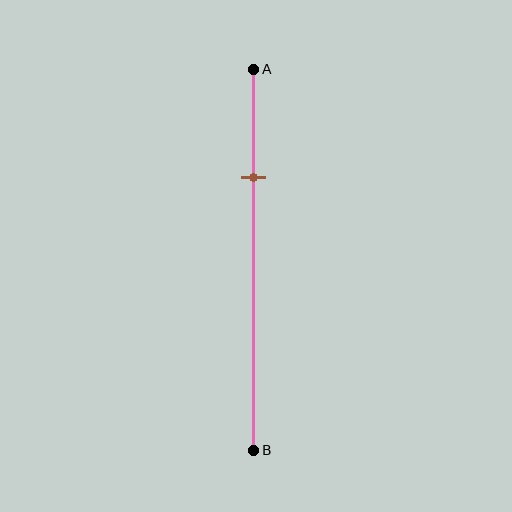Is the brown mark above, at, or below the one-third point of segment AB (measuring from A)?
The brown mark is above the one-third point of segment AB.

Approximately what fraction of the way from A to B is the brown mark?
The brown mark is approximately 30% of the way from A to B.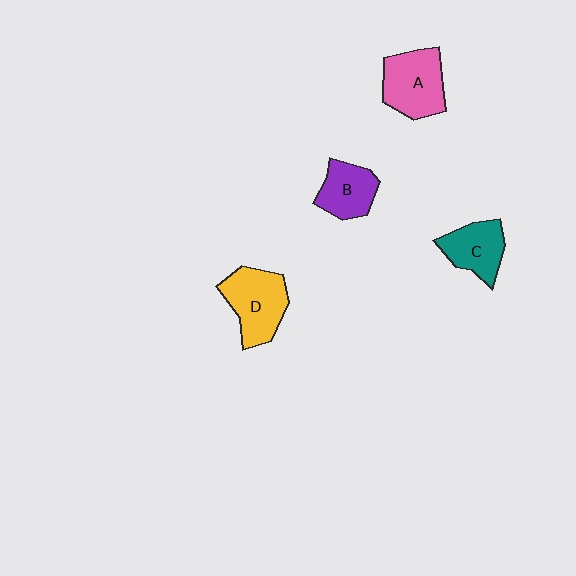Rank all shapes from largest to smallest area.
From largest to smallest: D (yellow), A (pink), C (teal), B (purple).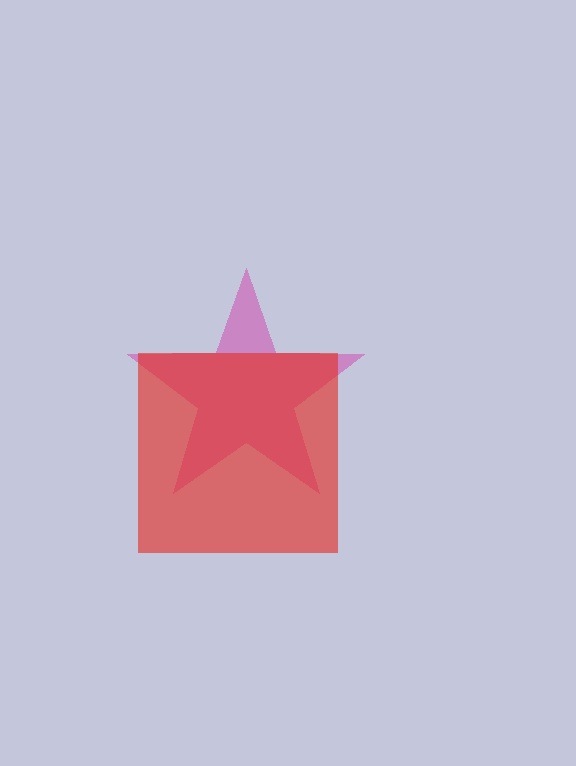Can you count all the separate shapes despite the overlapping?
Yes, there are 2 separate shapes.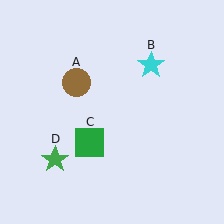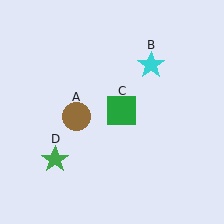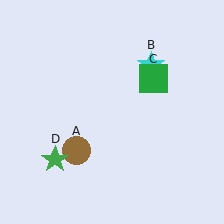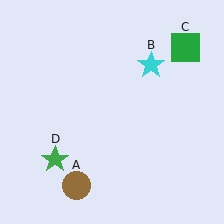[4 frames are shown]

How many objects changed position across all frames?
2 objects changed position: brown circle (object A), green square (object C).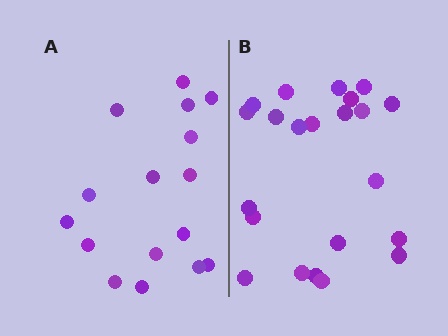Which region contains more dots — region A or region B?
Region B (the right region) has more dots.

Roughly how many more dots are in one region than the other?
Region B has about 6 more dots than region A.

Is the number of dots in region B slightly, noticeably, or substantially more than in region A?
Region B has noticeably more, but not dramatically so. The ratio is roughly 1.4 to 1.